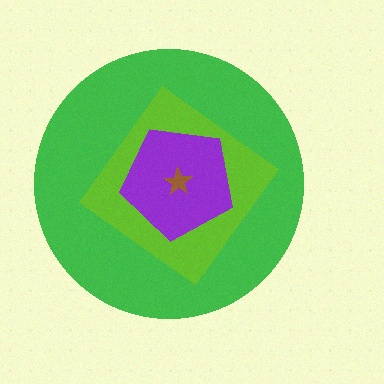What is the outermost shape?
The green circle.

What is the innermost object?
The brown star.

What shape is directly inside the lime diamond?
The purple pentagon.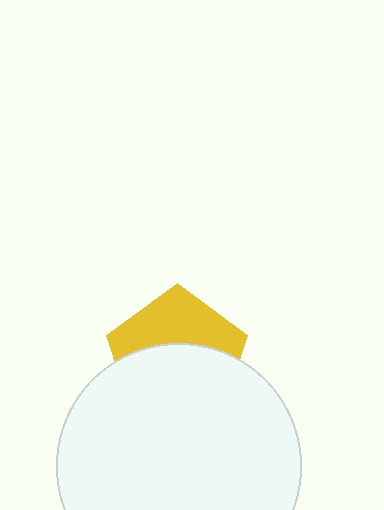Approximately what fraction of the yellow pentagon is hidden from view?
Roughly 58% of the yellow pentagon is hidden behind the white circle.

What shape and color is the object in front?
The object in front is a white circle.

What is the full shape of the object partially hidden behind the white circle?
The partially hidden object is a yellow pentagon.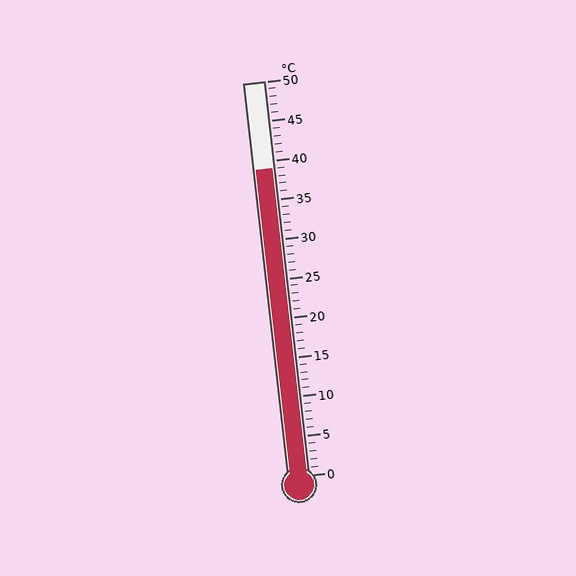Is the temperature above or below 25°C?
The temperature is above 25°C.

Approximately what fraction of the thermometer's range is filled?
The thermometer is filled to approximately 80% of its range.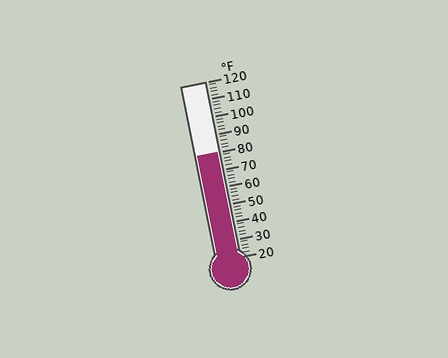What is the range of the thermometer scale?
The thermometer scale ranges from 20°F to 120°F.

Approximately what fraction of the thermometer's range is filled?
The thermometer is filled to approximately 60% of its range.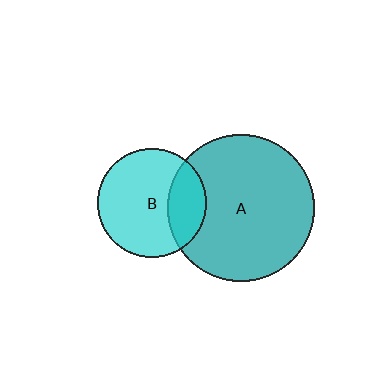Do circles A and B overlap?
Yes.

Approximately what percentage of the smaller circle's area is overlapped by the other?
Approximately 25%.